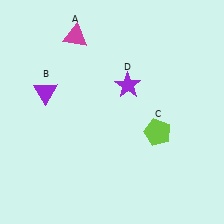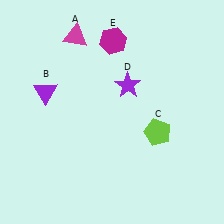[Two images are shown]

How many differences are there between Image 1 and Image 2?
There is 1 difference between the two images.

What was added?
A magenta hexagon (E) was added in Image 2.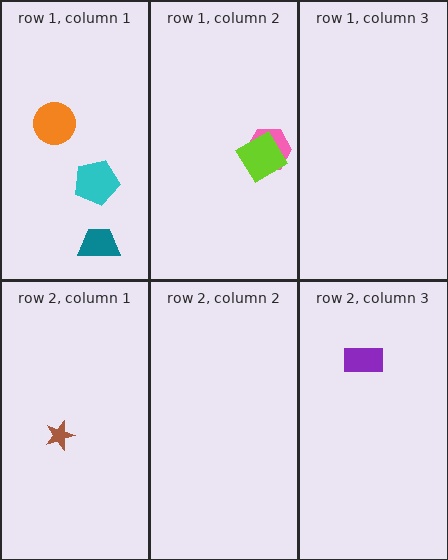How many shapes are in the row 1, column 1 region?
3.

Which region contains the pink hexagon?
The row 1, column 2 region.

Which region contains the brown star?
The row 2, column 1 region.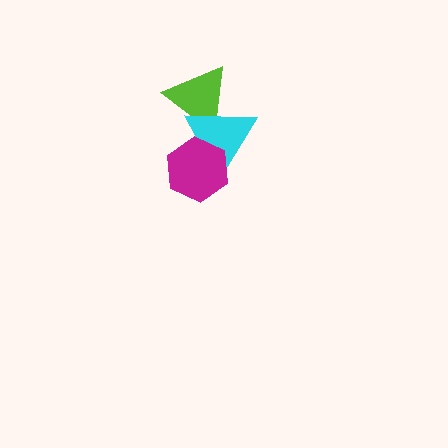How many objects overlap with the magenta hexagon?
1 object overlaps with the magenta hexagon.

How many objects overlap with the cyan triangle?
2 objects overlap with the cyan triangle.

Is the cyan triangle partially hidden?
Yes, it is partially covered by another shape.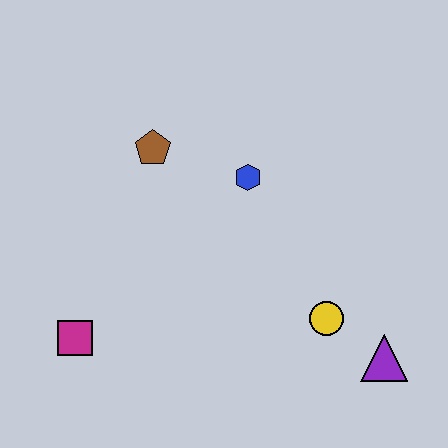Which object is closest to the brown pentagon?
The blue hexagon is closest to the brown pentagon.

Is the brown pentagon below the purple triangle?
No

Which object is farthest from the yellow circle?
The magenta square is farthest from the yellow circle.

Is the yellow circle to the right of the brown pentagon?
Yes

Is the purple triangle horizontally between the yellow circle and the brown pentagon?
No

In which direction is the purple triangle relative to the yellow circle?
The purple triangle is to the right of the yellow circle.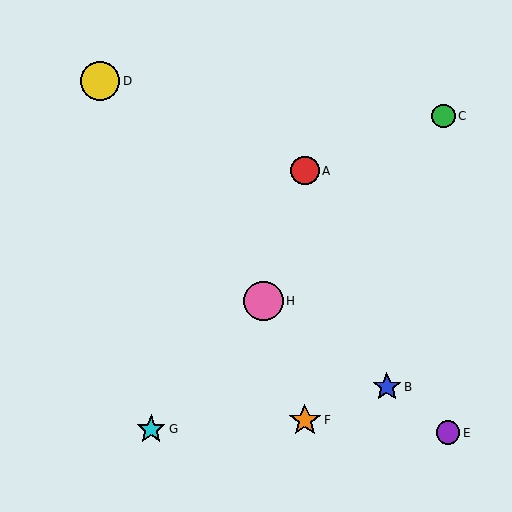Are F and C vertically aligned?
No, F is at x≈305 and C is at x≈444.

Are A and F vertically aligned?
Yes, both are at x≈305.